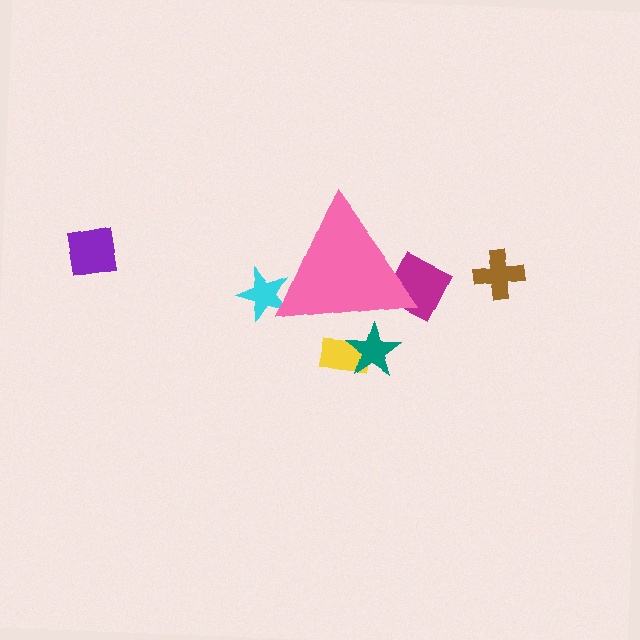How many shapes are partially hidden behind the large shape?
4 shapes are partially hidden.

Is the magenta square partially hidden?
Yes, the magenta square is partially hidden behind the pink triangle.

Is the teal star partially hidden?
Yes, the teal star is partially hidden behind the pink triangle.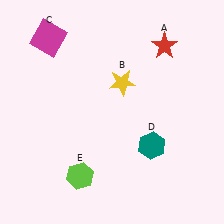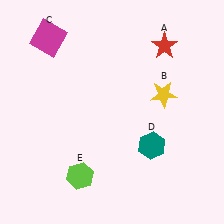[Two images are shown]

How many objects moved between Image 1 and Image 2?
1 object moved between the two images.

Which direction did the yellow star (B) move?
The yellow star (B) moved right.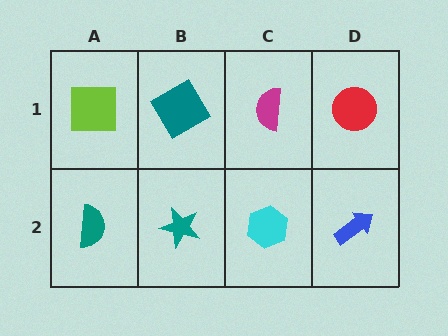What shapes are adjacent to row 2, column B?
A teal diamond (row 1, column B), a teal semicircle (row 2, column A), a cyan hexagon (row 2, column C).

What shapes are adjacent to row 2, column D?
A red circle (row 1, column D), a cyan hexagon (row 2, column C).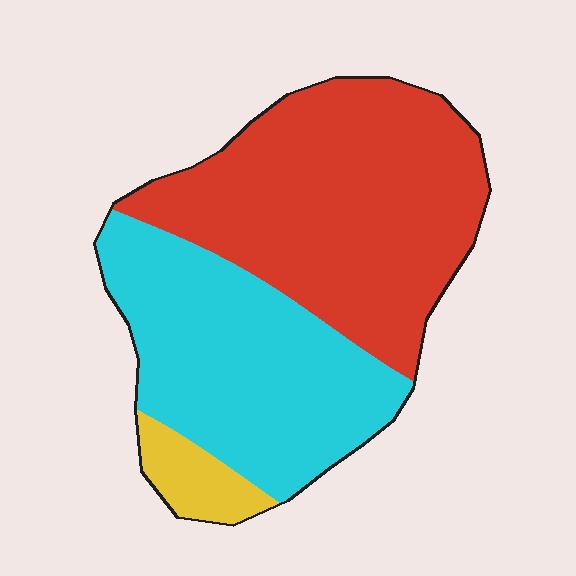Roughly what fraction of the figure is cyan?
Cyan covers roughly 40% of the figure.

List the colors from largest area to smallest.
From largest to smallest: red, cyan, yellow.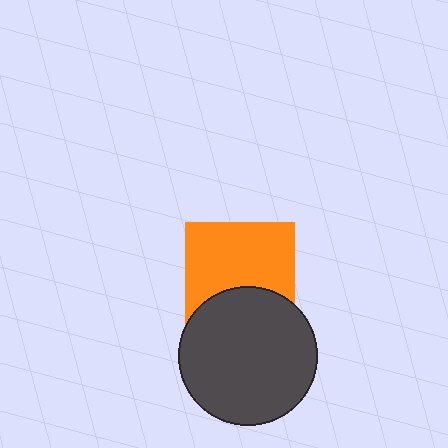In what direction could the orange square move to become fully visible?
The orange square could move up. That would shift it out from behind the dark gray circle entirely.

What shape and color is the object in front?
The object in front is a dark gray circle.